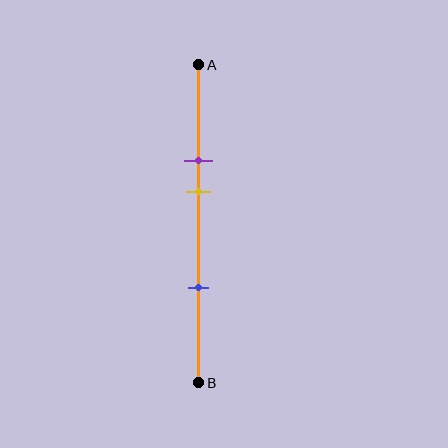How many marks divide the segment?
There are 3 marks dividing the segment.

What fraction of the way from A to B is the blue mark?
The blue mark is approximately 70% (0.7) of the way from A to B.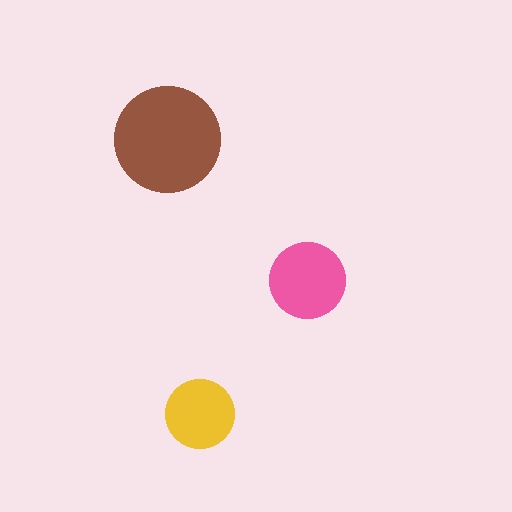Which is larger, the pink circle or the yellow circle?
The pink one.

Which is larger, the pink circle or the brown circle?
The brown one.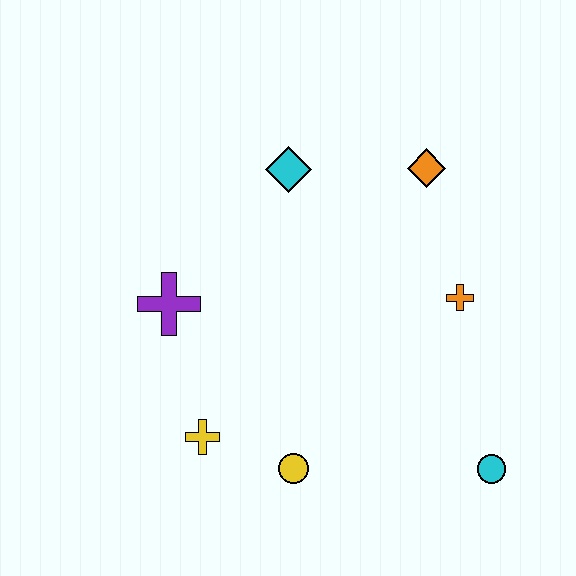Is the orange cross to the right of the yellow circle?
Yes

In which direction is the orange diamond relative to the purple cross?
The orange diamond is to the right of the purple cross.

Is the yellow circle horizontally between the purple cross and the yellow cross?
No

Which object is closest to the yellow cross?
The yellow circle is closest to the yellow cross.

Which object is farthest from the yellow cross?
The orange diamond is farthest from the yellow cross.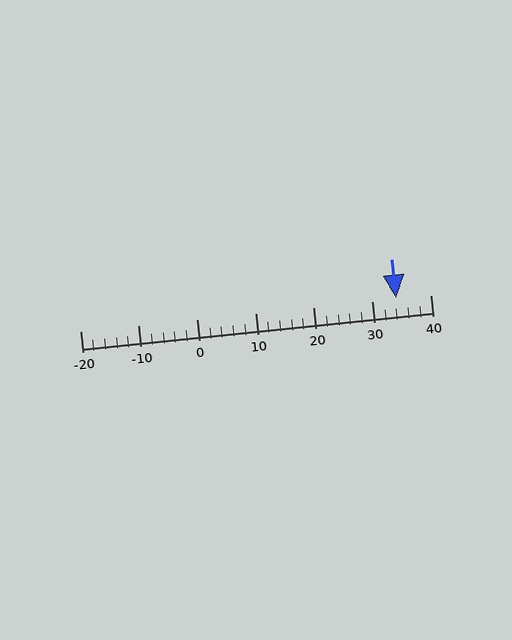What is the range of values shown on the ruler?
The ruler shows values from -20 to 40.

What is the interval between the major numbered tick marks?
The major tick marks are spaced 10 units apart.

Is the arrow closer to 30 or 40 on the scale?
The arrow is closer to 30.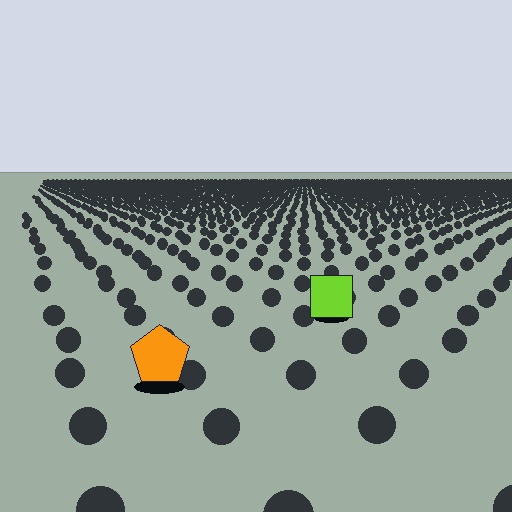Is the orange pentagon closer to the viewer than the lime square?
Yes. The orange pentagon is closer — you can tell from the texture gradient: the ground texture is coarser near it.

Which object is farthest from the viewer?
The lime square is farthest from the viewer. It appears smaller and the ground texture around it is denser.